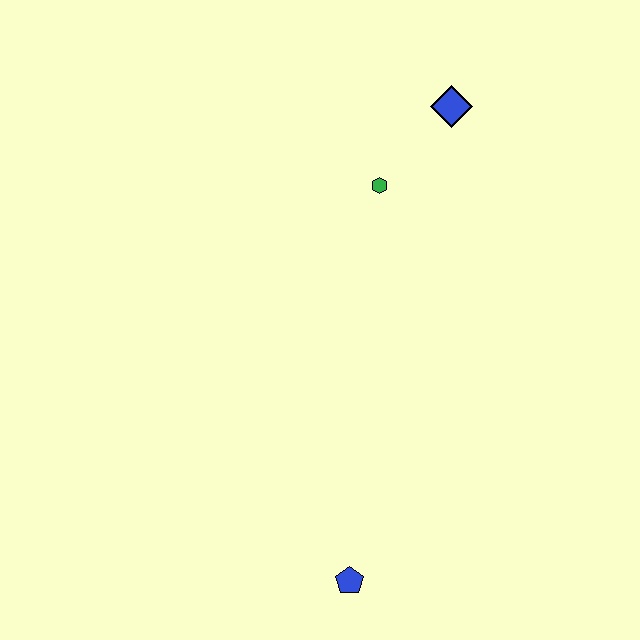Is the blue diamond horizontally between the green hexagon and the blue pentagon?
No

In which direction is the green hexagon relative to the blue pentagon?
The green hexagon is above the blue pentagon.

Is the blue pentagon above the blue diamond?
No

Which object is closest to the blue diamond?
The green hexagon is closest to the blue diamond.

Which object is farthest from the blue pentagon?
The blue diamond is farthest from the blue pentagon.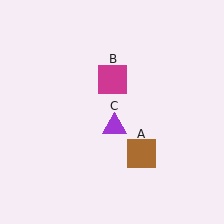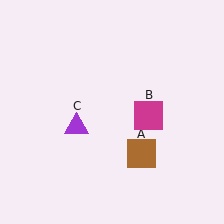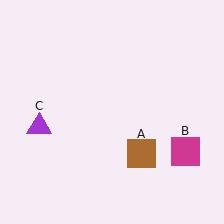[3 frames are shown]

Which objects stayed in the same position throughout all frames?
Brown square (object A) remained stationary.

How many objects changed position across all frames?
2 objects changed position: magenta square (object B), purple triangle (object C).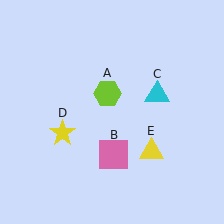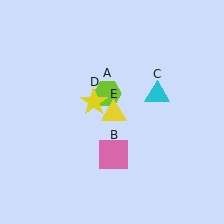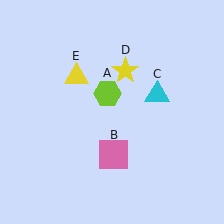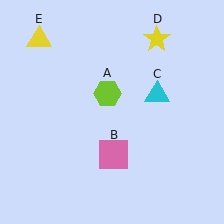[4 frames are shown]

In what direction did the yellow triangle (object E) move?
The yellow triangle (object E) moved up and to the left.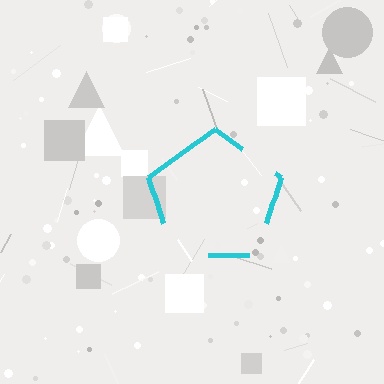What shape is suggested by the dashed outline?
The dashed outline suggests a pentagon.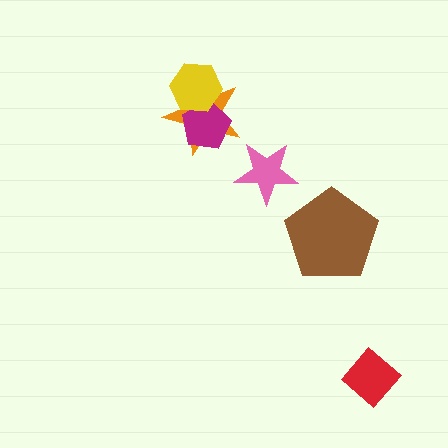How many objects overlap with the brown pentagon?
0 objects overlap with the brown pentagon.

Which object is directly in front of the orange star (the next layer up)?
The magenta pentagon is directly in front of the orange star.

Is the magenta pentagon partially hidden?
Yes, it is partially covered by another shape.